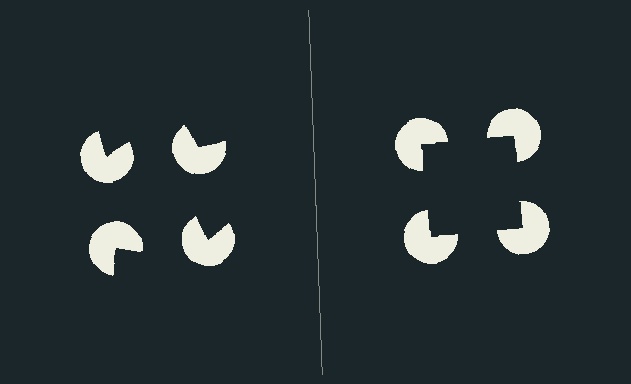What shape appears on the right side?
An illusory square.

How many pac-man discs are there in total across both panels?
8 — 4 on each side.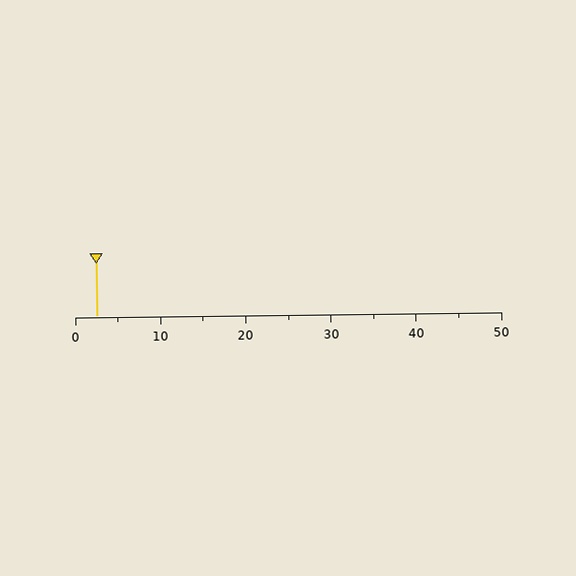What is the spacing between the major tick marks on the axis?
The major ticks are spaced 10 apart.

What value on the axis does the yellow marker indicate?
The marker indicates approximately 2.5.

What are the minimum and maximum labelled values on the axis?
The axis runs from 0 to 50.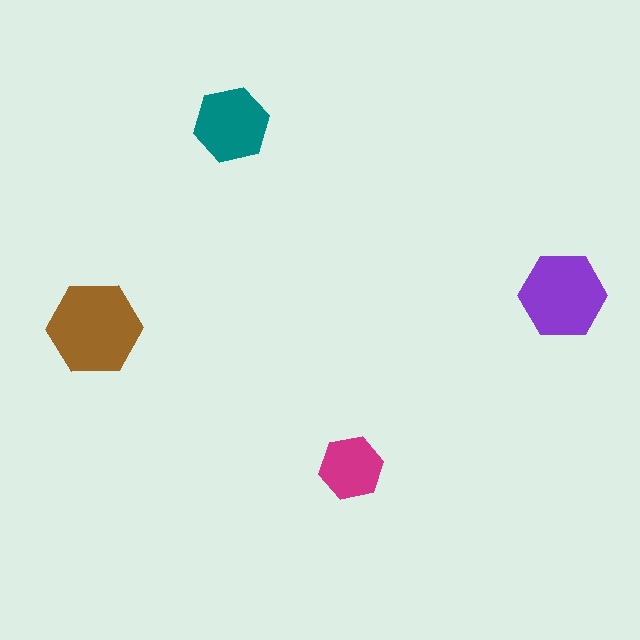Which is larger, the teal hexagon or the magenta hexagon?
The teal one.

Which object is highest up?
The teal hexagon is topmost.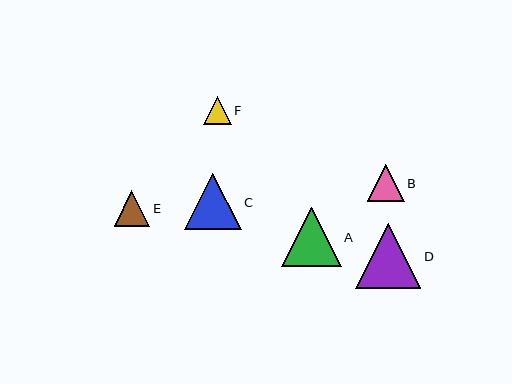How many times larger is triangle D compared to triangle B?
Triangle D is approximately 1.8 times the size of triangle B.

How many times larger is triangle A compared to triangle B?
Triangle A is approximately 1.6 times the size of triangle B.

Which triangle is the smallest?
Triangle F is the smallest with a size of approximately 28 pixels.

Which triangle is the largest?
Triangle D is the largest with a size of approximately 65 pixels.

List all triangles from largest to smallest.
From largest to smallest: D, A, C, B, E, F.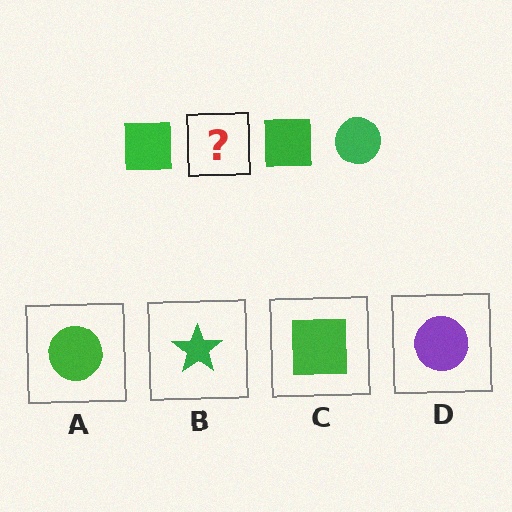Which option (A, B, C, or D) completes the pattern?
A.